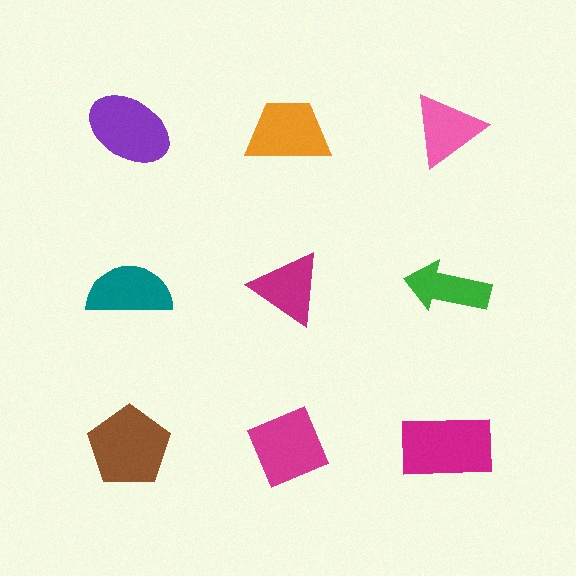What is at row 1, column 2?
An orange trapezoid.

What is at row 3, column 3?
A magenta rectangle.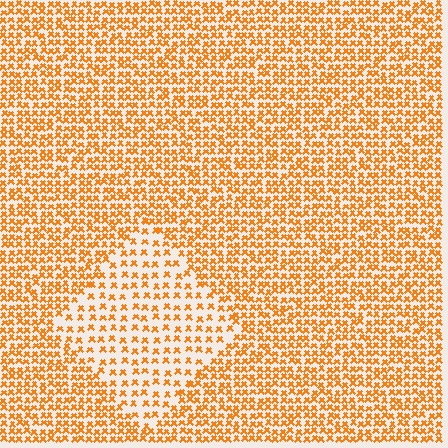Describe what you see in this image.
The image contains small orange elements arranged at two different densities. A diamond-shaped region is visible where the elements are less densely packed than the surrounding area.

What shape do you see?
I see a diamond.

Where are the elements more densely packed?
The elements are more densely packed outside the diamond boundary.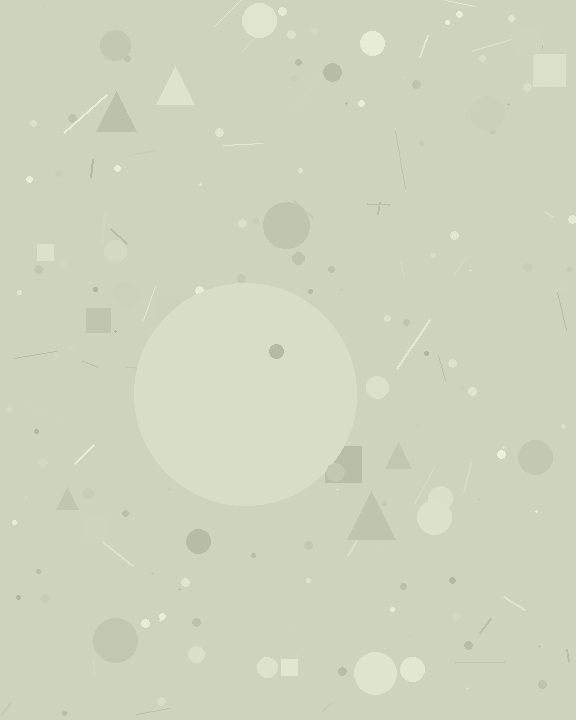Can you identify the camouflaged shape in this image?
The camouflaged shape is a circle.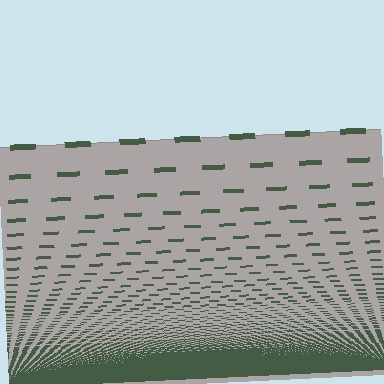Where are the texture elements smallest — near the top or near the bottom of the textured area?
Near the bottom.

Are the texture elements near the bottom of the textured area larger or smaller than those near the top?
Smaller. The gradient is inverted — elements near the bottom are smaller and denser.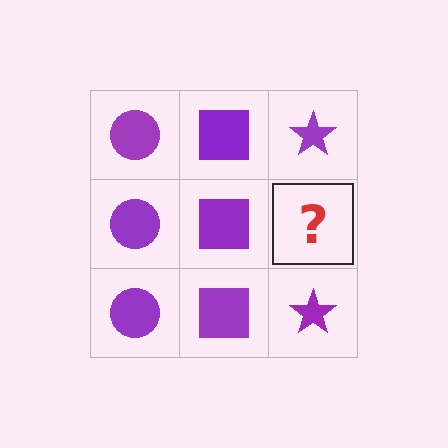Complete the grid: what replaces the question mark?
The question mark should be replaced with a purple star.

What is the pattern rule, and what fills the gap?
The rule is that each column has a consistent shape. The gap should be filled with a purple star.